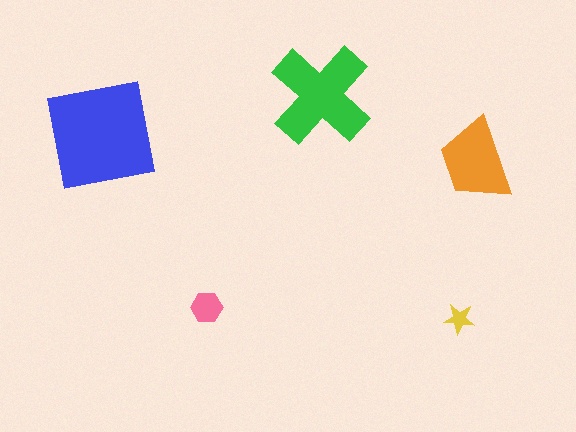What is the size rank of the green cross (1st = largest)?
2nd.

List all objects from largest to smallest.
The blue square, the green cross, the orange trapezoid, the pink hexagon, the yellow star.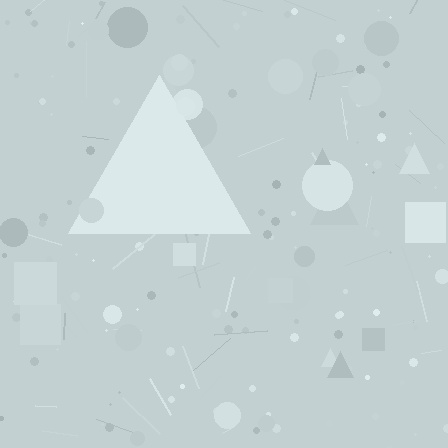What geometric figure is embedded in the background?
A triangle is embedded in the background.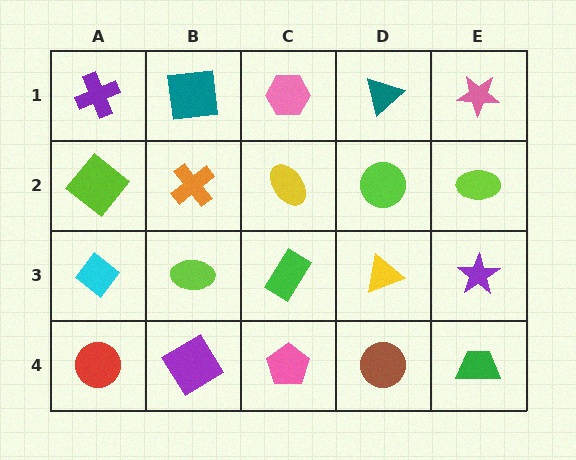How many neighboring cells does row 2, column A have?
3.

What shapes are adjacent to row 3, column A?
A lime diamond (row 2, column A), a red circle (row 4, column A), a lime ellipse (row 3, column B).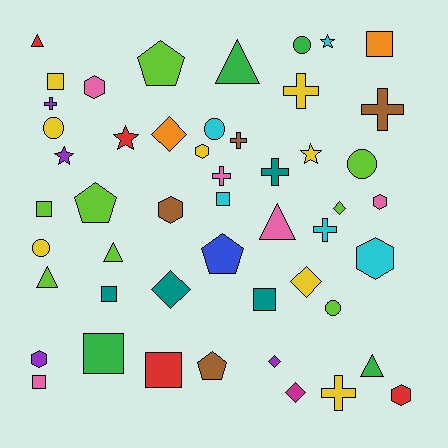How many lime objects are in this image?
There are 8 lime objects.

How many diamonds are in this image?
There are 6 diamonds.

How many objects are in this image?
There are 50 objects.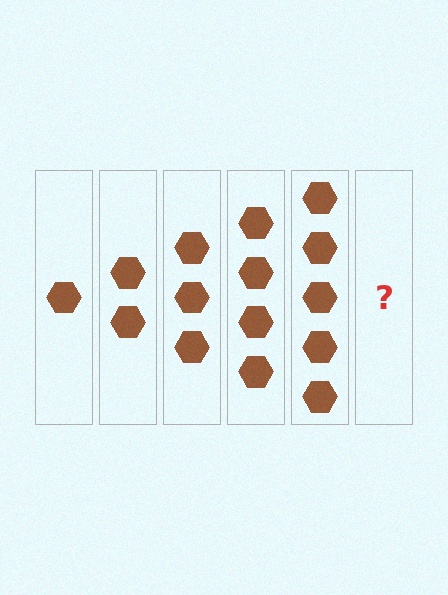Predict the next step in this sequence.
The next step is 6 hexagons.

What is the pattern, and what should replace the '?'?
The pattern is that each step adds one more hexagon. The '?' should be 6 hexagons.